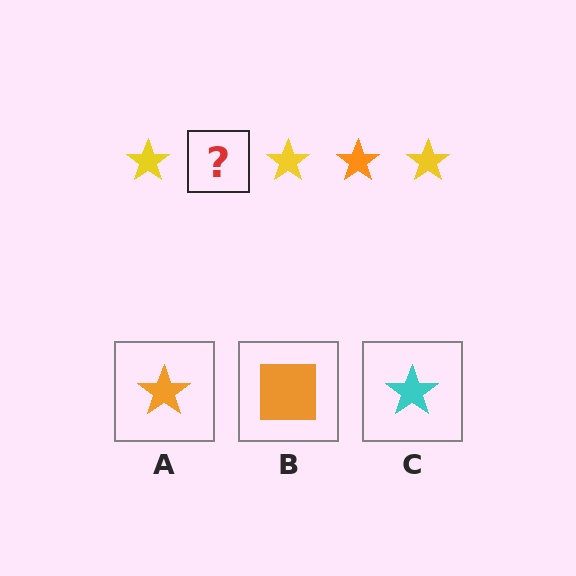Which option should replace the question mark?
Option A.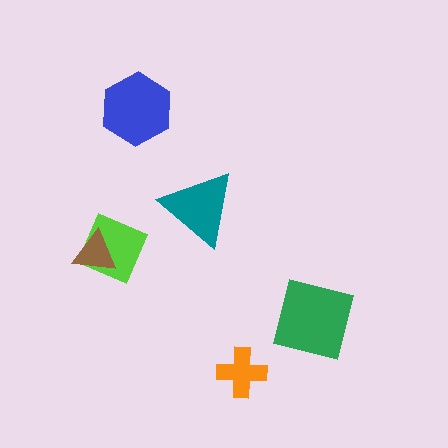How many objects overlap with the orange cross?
0 objects overlap with the orange cross.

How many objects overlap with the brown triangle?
1 object overlaps with the brown triangle.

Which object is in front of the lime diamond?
The brown triangle is in front of the lime diamond.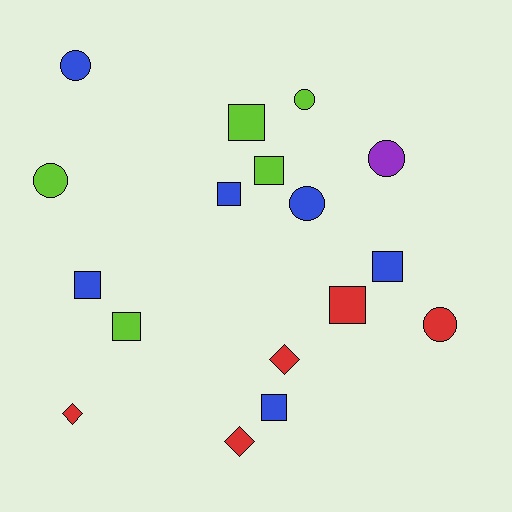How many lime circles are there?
There are 2 lime circles.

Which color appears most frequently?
Blue, with 6 objects.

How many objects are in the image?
There are 17 objects.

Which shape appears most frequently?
Square, with 8 objects.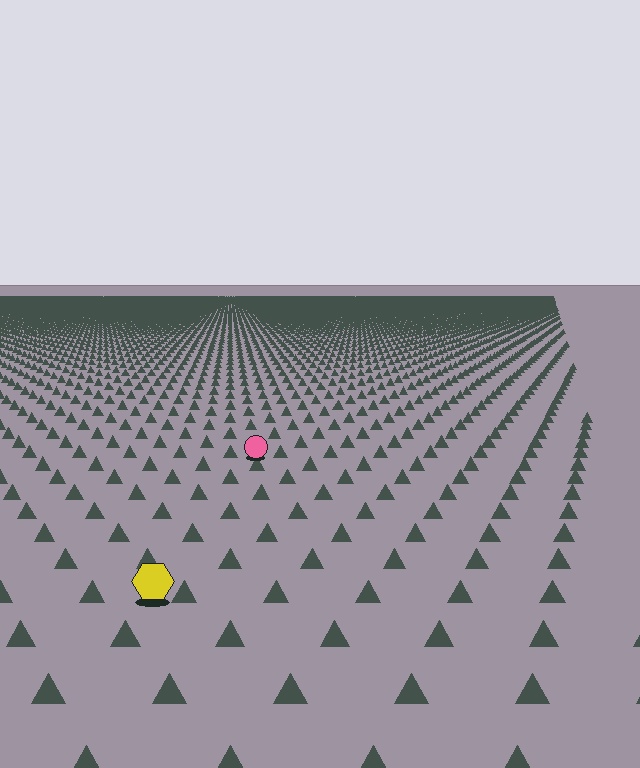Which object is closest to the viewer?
The yellow hexagon is closest. The texture marks near it are larger and more spread out.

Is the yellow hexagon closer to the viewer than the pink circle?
Yes. The yellow hexagon is closer — you can tell from the texture gradient: the ground texture is coarser near it.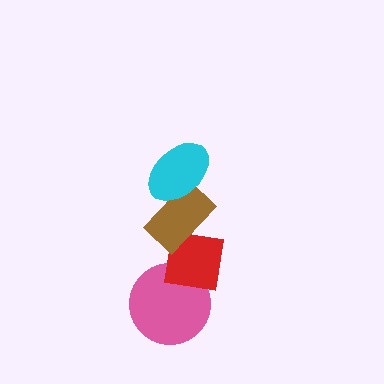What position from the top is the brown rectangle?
The brown rectangle is 2nd from the top.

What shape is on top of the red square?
The brown rectangle is on top of the red square.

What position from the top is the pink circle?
The pink circle is 4th from the top.